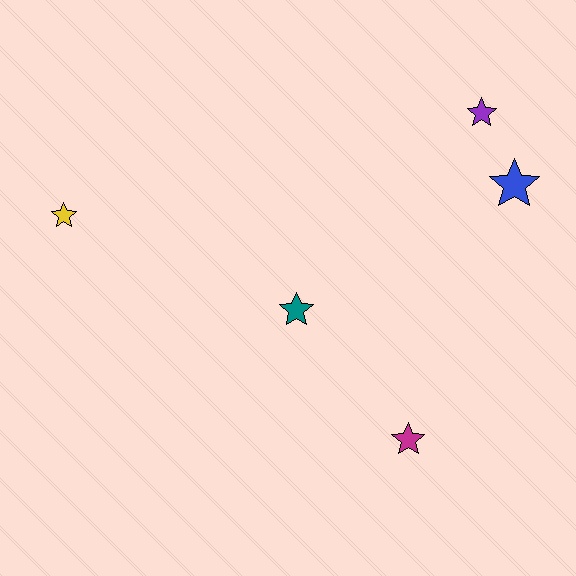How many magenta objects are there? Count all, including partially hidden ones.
There is 1 magenta object.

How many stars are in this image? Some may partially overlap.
There are 5 stars.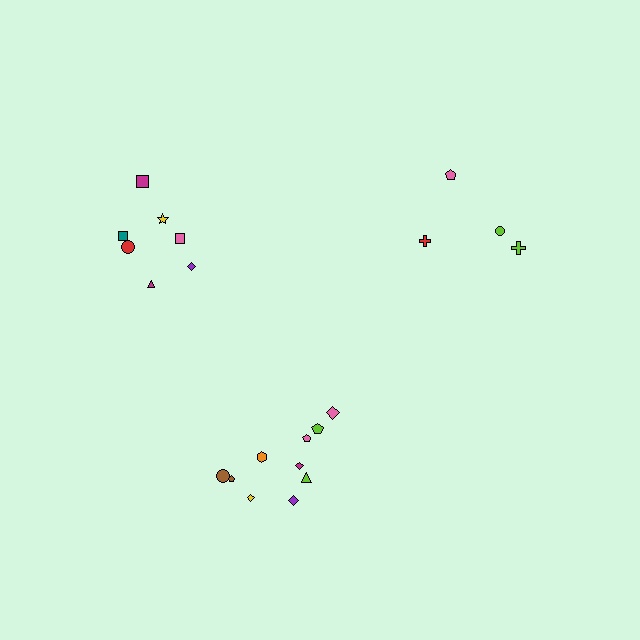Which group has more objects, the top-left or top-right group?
The top-left group.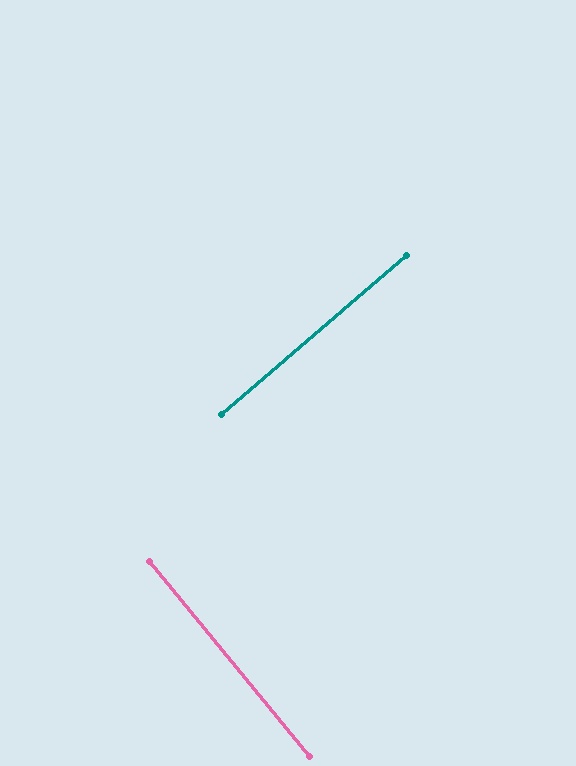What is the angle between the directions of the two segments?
Approximately 89 degrees.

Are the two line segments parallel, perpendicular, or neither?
Perpendicular — they meet at approximately 89°.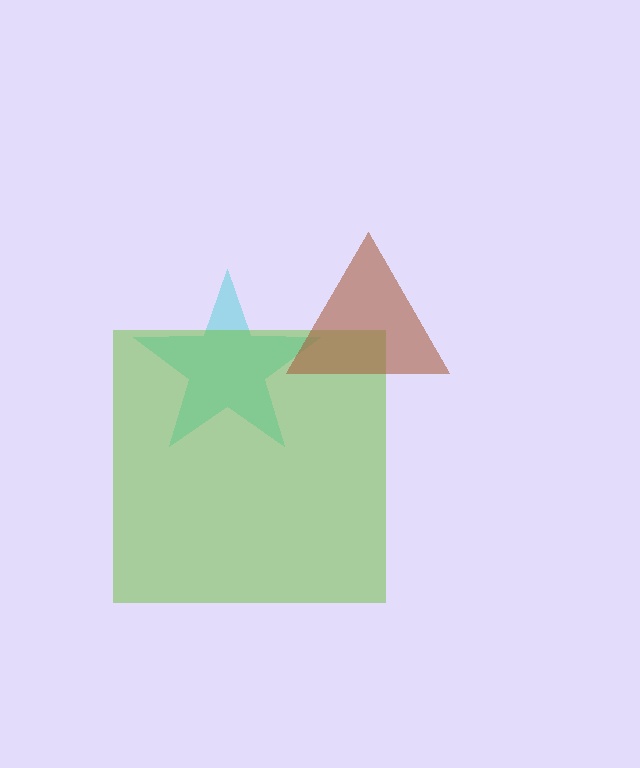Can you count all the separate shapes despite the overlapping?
Yes, there are 3 separate shapes.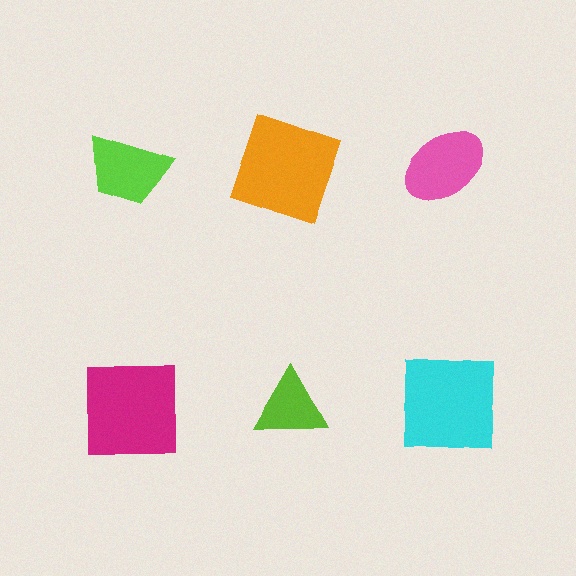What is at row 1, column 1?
A lime trapezoid.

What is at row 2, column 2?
A lime triangle.